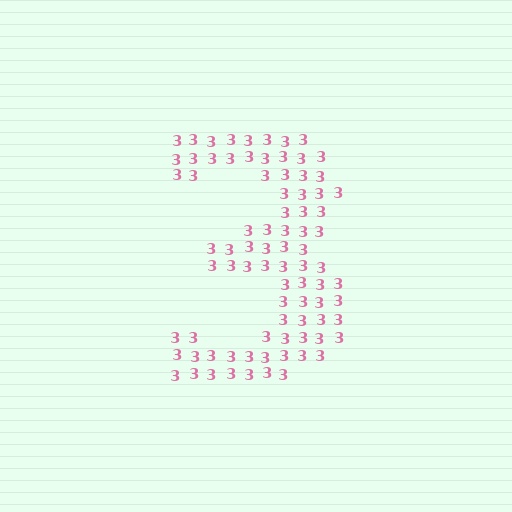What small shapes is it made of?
It is made of small digit 3's.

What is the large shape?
The large shape is the digit 3.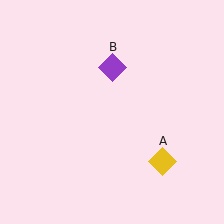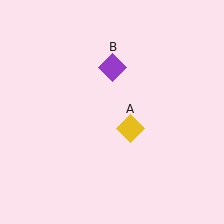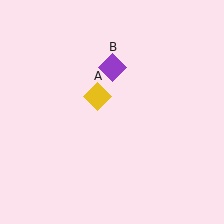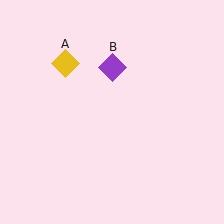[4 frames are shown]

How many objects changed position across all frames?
1 object changed position: yellow diamond (object A).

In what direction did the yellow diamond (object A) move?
The yellow diamond (object A) moved up and to the left.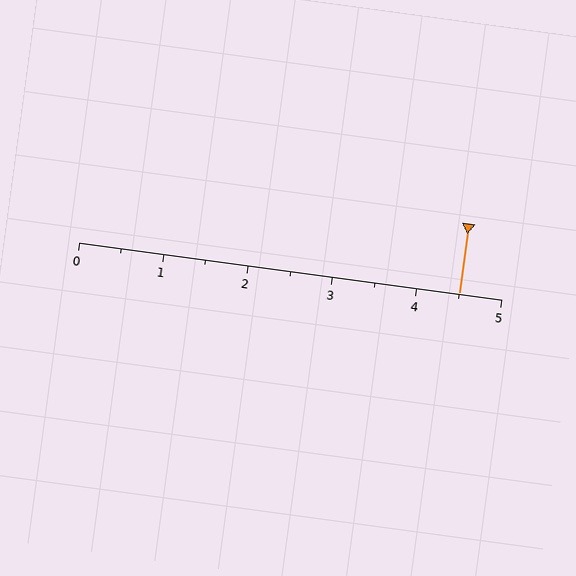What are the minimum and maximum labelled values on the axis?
The axis runs from 0 to 5.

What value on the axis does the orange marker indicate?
The marker indicates approximately 4.5.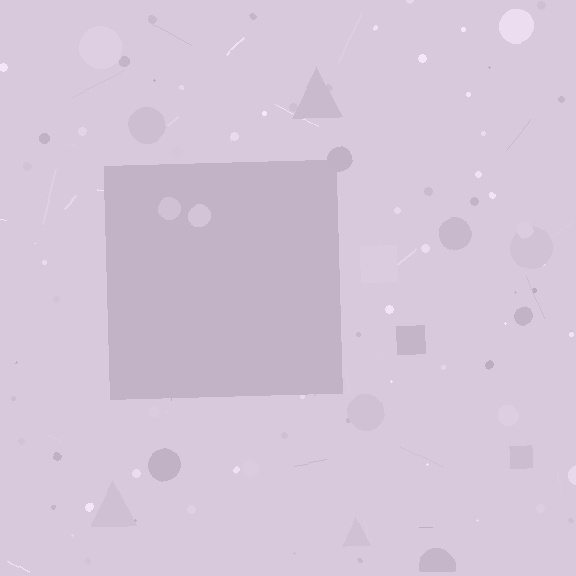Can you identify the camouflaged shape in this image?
The camouflaged shape is a square.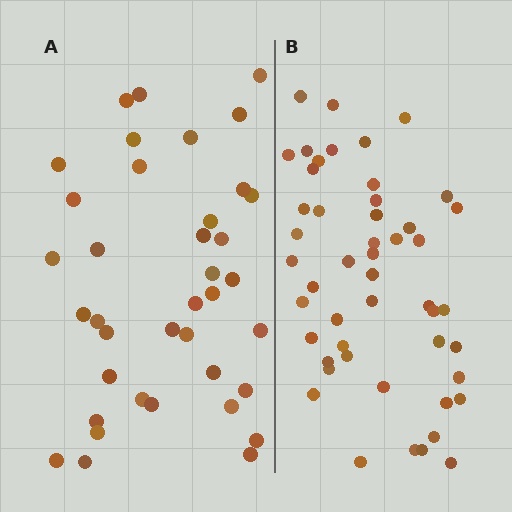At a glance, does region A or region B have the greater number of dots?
Region B (the right region) has more dots.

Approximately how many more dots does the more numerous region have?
Region B has roughly 12 or so more dots than region A.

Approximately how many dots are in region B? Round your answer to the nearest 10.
About 50 dots. (The exact count is 49, which rounds to 50.)